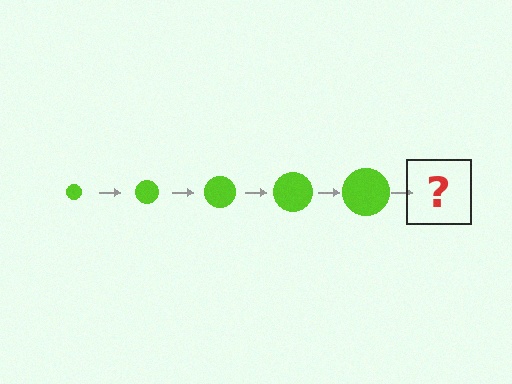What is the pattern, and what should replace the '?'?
The pattern is that the circle gets progressively larger each step. The '?' should be a lime circle, larger than the previous one.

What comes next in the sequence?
The next element should be a lime circle, larger than the previous one.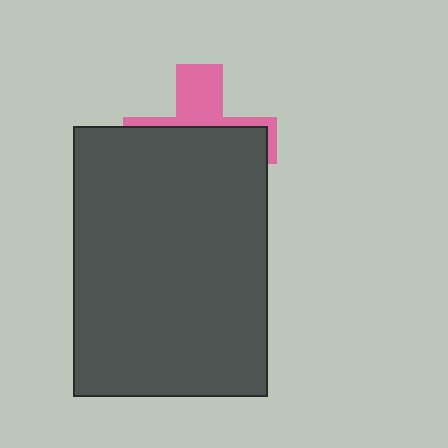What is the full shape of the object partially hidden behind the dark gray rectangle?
The partially hidden object is a pink cross.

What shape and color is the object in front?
The object in front is a dark gray rectangle.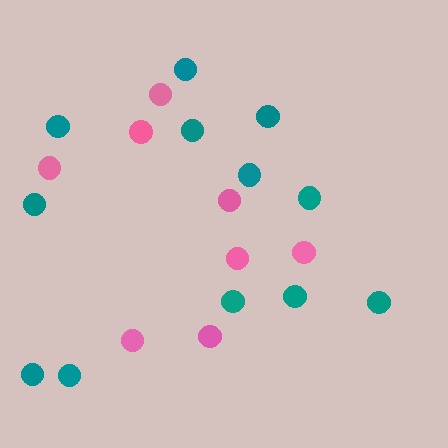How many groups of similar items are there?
There are 2 groups: one group of teal circles (12) and one group of pink circles (8).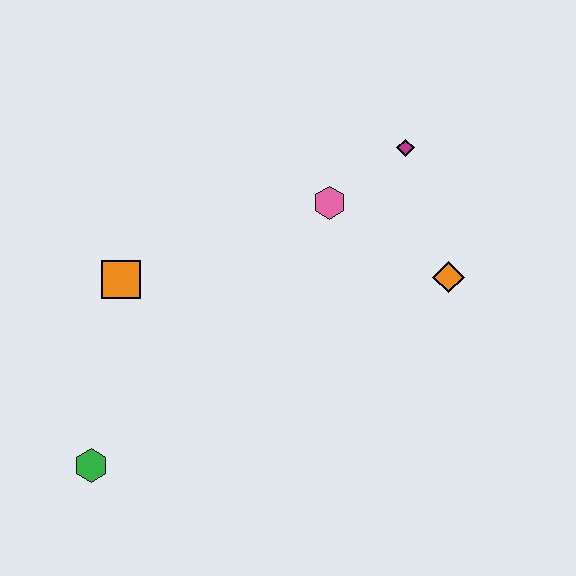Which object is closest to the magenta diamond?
The pink hexagon is closest to the magenta diamond.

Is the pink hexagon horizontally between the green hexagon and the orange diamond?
Yes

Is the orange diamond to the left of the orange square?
No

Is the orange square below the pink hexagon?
Yes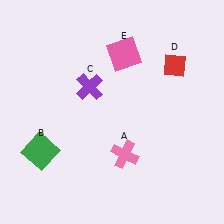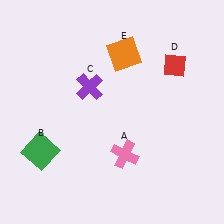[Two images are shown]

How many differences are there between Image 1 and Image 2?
There is 1 difference between the two images.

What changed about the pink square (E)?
In Image 1, E is pink. In Image 2, it changed to orange.